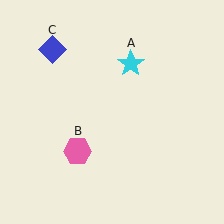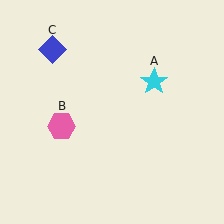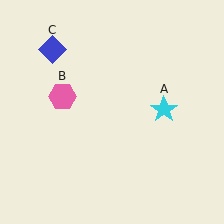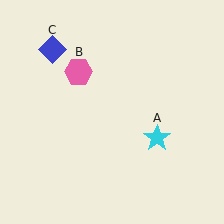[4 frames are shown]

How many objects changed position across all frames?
2 objects changed position: cyan star (object A), pink hexagon (object B).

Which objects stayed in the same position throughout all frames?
Blue diamond (object C) remained stationary.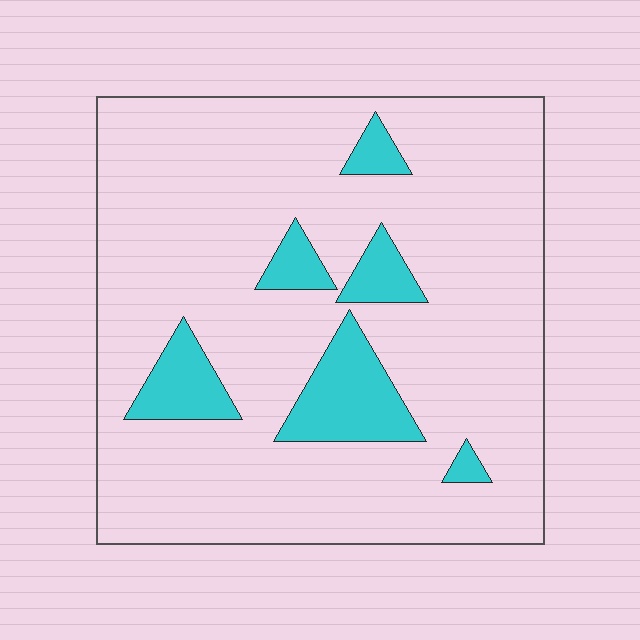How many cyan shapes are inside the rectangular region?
6.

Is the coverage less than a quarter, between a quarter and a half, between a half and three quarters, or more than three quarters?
Less than a quarter.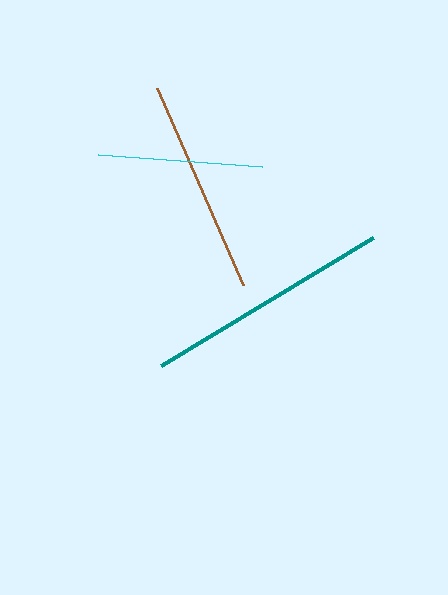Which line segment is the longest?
The teal line is the longest at approximately 248 pixels.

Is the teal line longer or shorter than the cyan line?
The teal line is longer than the cyan line.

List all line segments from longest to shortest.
From longest to shortest: teal, brown, cyan.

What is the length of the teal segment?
The teal segment is approximately 248 pixels long.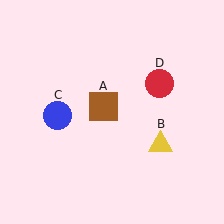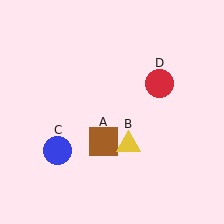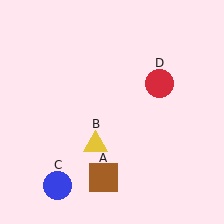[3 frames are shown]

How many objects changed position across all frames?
3 objects changed position: brown square (object A), yellow triangle (object B), blue circle (object C).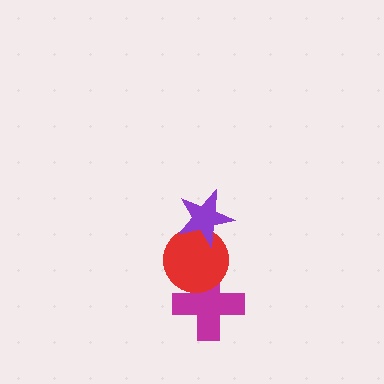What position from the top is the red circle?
The red circle is 2nd from the top.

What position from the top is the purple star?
The purple star is 1st from the top.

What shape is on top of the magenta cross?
The red circle is on top of the magenta cross.